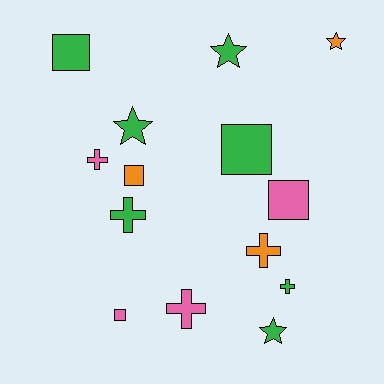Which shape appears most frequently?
Cross, with 5 objects.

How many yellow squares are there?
There are no yellow squares.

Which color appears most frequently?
Green, with 7 objects.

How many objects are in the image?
There are 14 objects.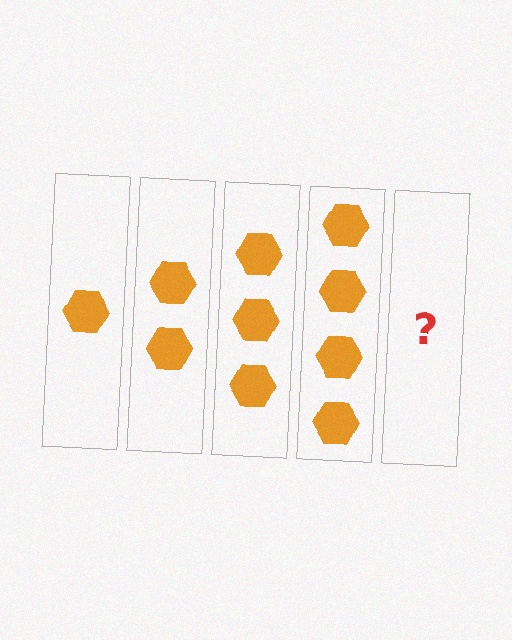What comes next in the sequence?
The next element should be 5 hexagons.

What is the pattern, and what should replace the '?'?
The pattern is that each step adds one more hexagon. The '?' should be 5 hexagons.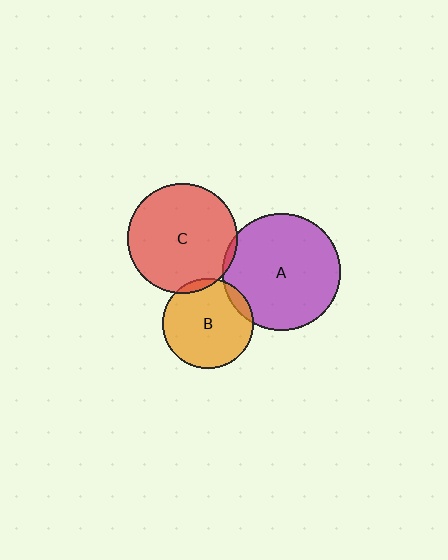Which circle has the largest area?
Circle A (purple).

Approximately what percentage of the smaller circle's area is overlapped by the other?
Approximately 10%.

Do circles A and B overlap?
Yes.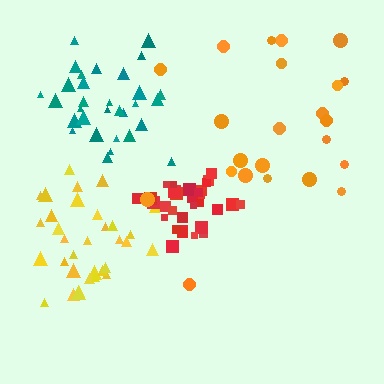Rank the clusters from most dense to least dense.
red, teal, yellow, orange.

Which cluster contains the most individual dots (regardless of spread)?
Yellow (34).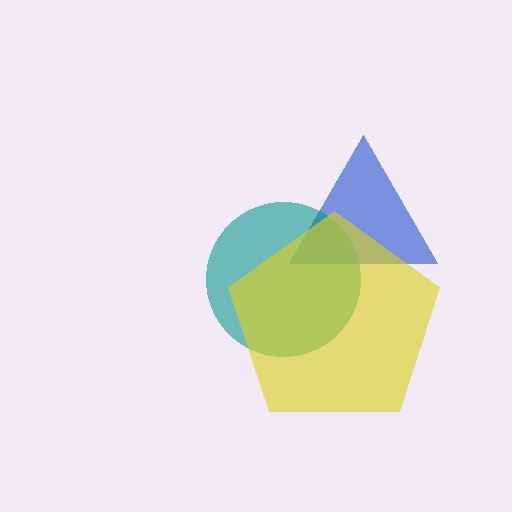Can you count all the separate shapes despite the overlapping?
Yes, there are 3 separate shapes.